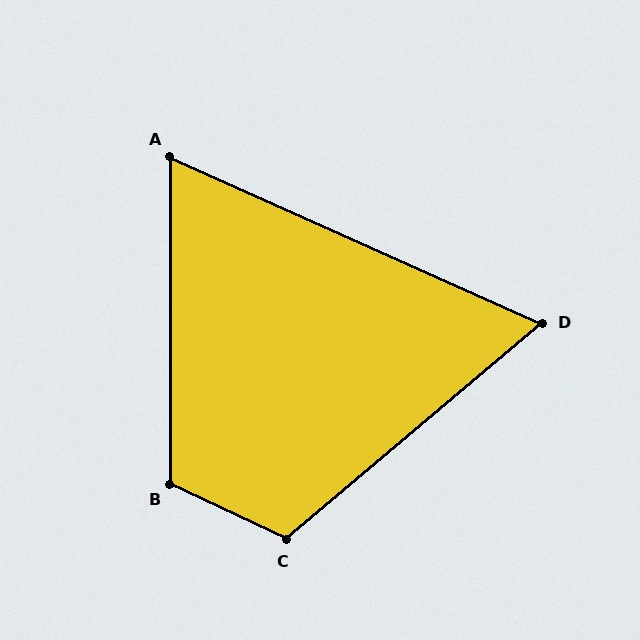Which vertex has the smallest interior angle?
D, at approximately 64 degrees.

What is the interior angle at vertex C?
Approximately 114 degrees (obtuse).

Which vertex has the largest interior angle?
B, at approximately 116 degrees.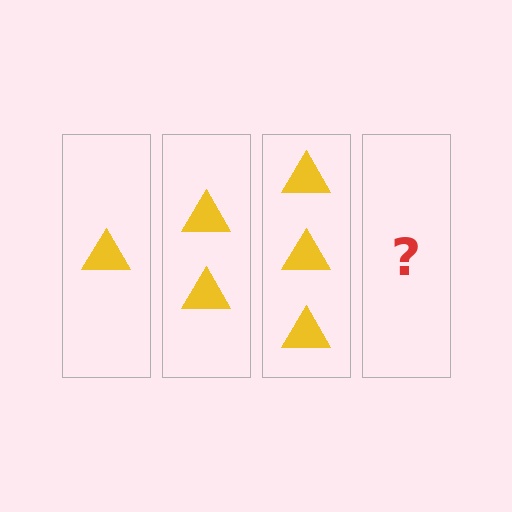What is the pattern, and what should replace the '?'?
The pattern is that each step adds one more triangle. The '?' should be 4 triangles.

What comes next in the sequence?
The next element should be 4 triangles.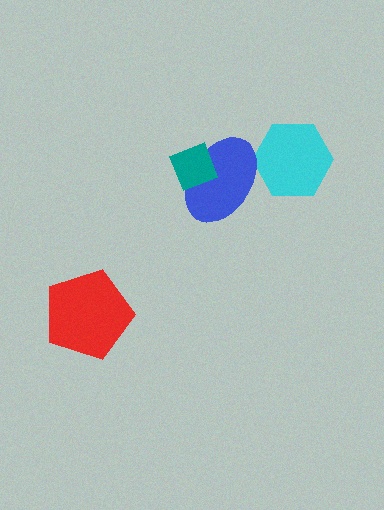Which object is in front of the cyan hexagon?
The blue ellipse is in front of the cyan hexagon.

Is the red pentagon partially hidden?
No, no other shape covers it.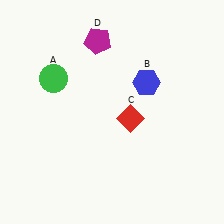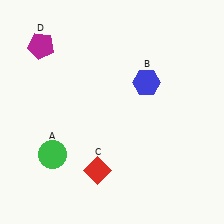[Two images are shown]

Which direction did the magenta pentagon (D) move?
The magenta pentagon (D) moved left.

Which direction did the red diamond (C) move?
The red diamond (C) moved down.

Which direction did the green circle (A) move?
The green circle (A) moved down.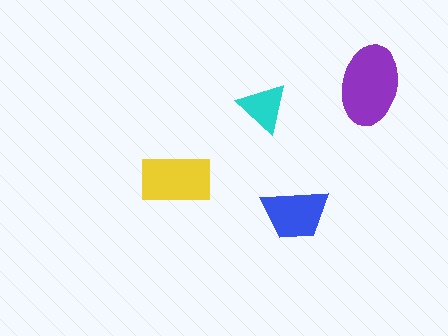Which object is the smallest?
The cyan triangle.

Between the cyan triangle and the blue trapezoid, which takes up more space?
The blue trapezoid.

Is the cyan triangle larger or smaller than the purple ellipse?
Smaller.